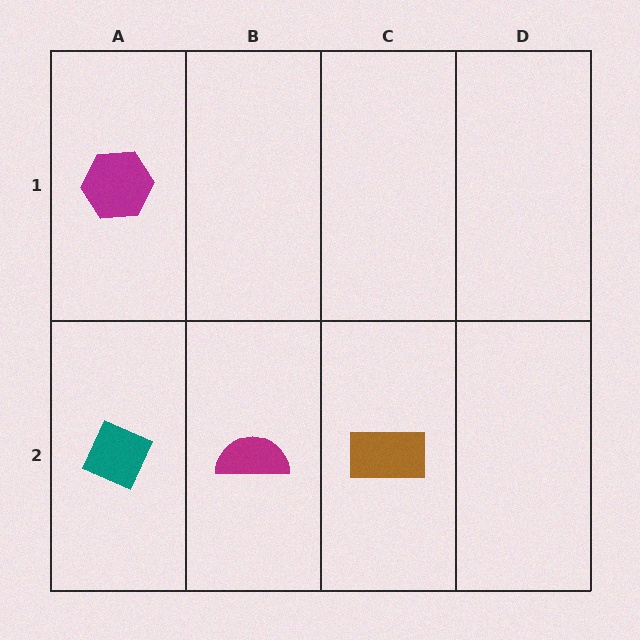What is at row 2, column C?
A brown rectangle.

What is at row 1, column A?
A magenta hexagon.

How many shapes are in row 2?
3 shapes.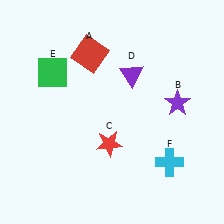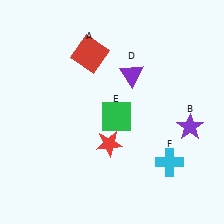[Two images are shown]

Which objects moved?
The objects that moved are: the purple star (B), the green square (E).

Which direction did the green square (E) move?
The green square (E) moved right.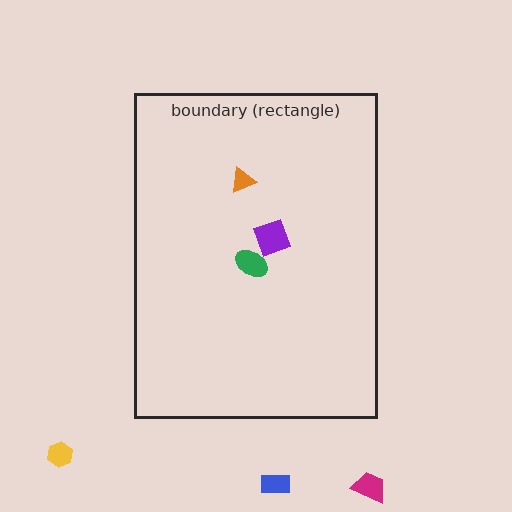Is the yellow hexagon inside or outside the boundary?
Outside.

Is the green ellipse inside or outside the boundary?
Inside.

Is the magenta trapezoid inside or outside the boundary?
Outside.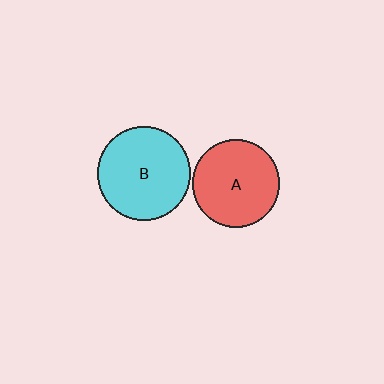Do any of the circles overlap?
No, none of the circles overlap.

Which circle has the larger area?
Circle B (cyan).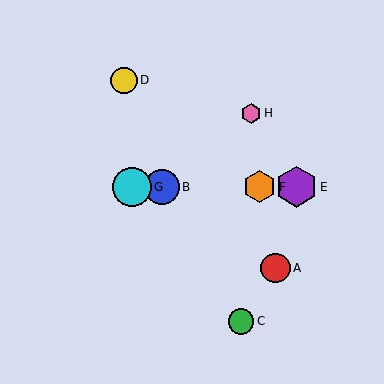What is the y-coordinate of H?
Object H is at y≈113.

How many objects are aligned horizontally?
4 objects (B, E, F, G) are aligned horizontally.